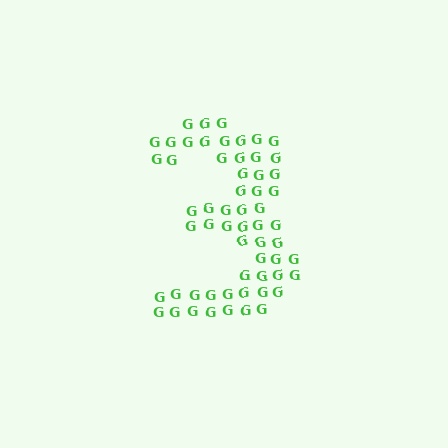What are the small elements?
The small elements are letter G's.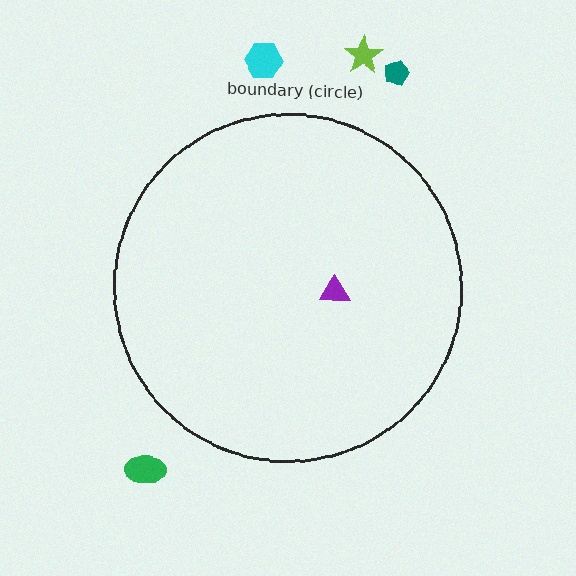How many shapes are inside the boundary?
1 inside, 4 outside.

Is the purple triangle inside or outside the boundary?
Inside.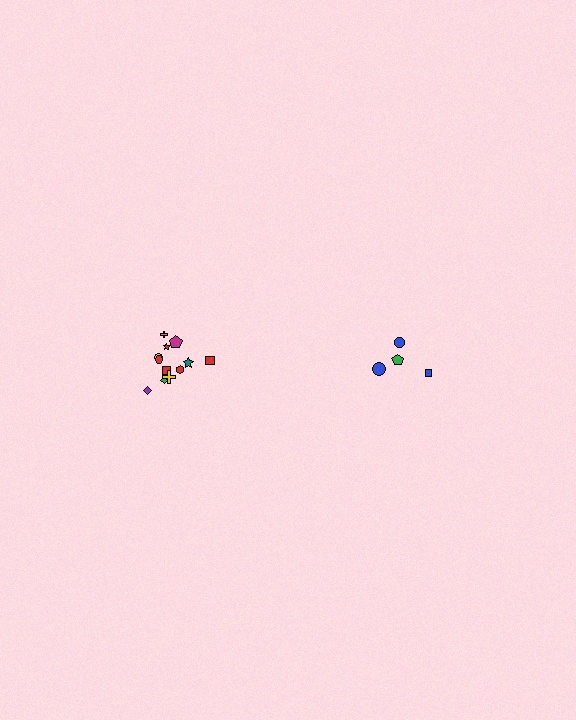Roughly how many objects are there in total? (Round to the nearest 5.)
Roughly 15 objects in total.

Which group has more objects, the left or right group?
The left group.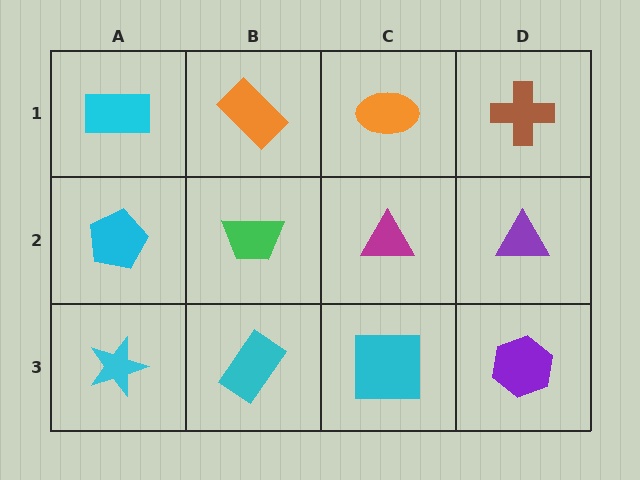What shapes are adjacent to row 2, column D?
A brown cross (row 1, column D), a purple hexagon (row 3, column D), a magenta triangle (row 2, column C).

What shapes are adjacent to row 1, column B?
A green trapezoid (row 2, column B), a cyan rectangle (row 1, column A), an orange ellipse (row 1, column C).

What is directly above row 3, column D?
A purple triangle.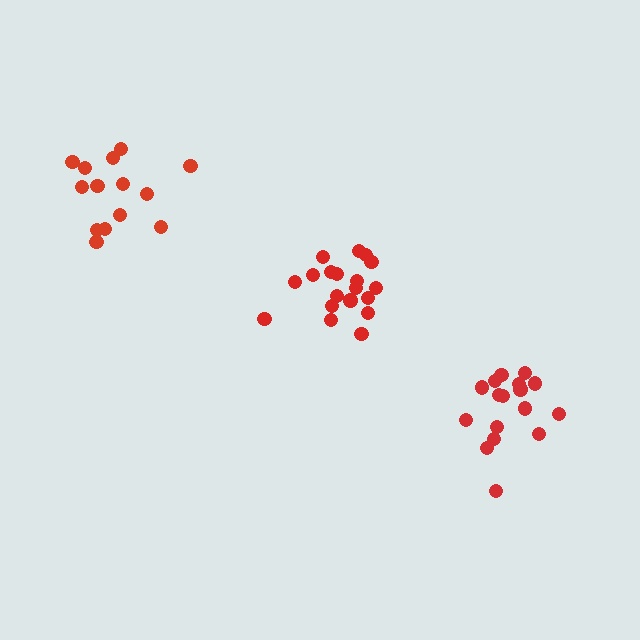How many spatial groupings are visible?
There are 3 spatial groupings.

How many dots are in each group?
Group 1: 17 dots, Group 2: 14 dots, Group 3: 19 dots (50 total).